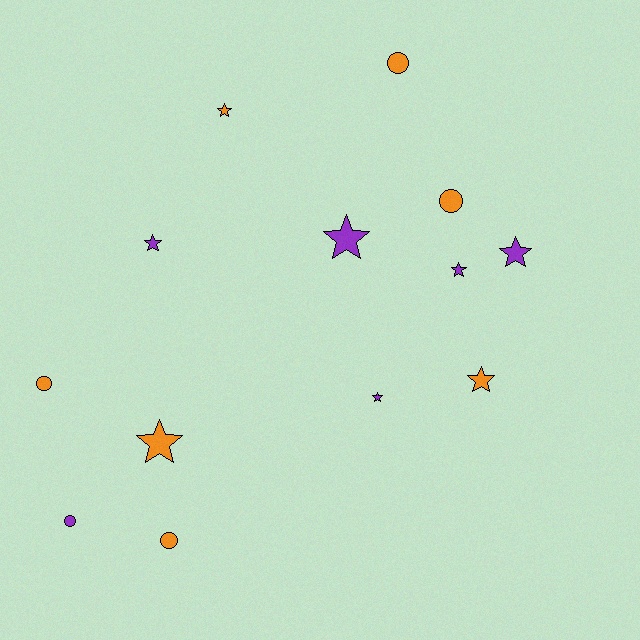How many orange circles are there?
There are 4 orange circles.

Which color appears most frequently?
Orange, with 7 objects.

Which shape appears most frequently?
Star, with 8 objects.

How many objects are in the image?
There are 13 objects.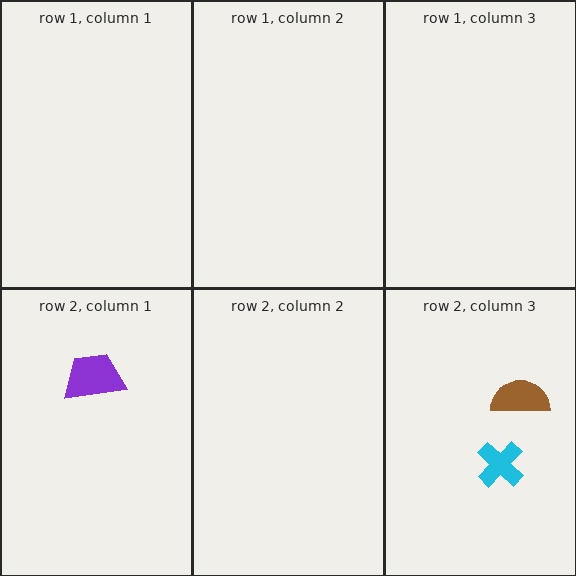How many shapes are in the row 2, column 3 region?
2.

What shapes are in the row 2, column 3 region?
The brown semicircle, the cyan cross.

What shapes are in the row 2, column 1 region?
The purple trapezoid.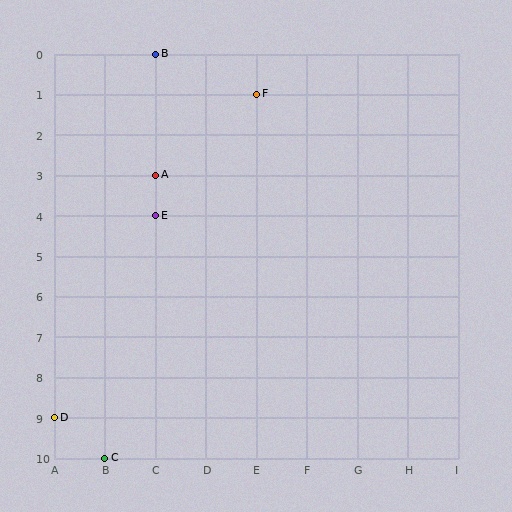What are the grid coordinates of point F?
Point F is at grid coordinates (E, 1).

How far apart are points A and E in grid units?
Points A and E are 1 row apart.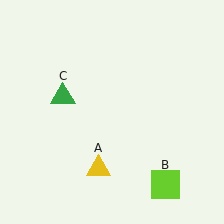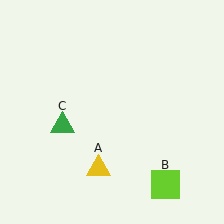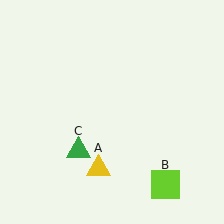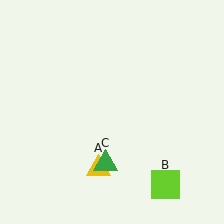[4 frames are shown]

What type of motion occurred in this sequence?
The green triangle (object C) rotated counterclockwise around the center of the scene.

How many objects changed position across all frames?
1 object changed position: green triangle (object C).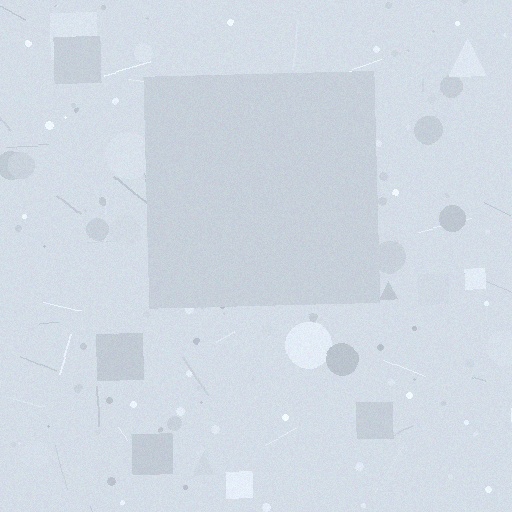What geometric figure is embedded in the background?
A square is embedded in the background.